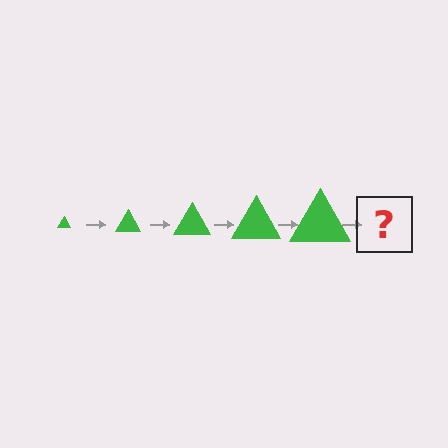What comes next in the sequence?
The next element should be a green triangle, larger than the previous one.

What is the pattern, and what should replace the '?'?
The pattern is that the triangle gets progressively larger each step. The '?' should be a green triangle, larger than the previous one.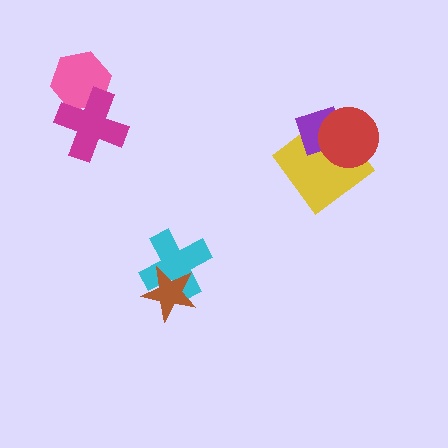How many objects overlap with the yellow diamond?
2 objects overlap with the yellow diamond.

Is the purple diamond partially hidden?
Yes, it is partially covered by another shape.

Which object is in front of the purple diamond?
The red circle is in front of the purple diamond.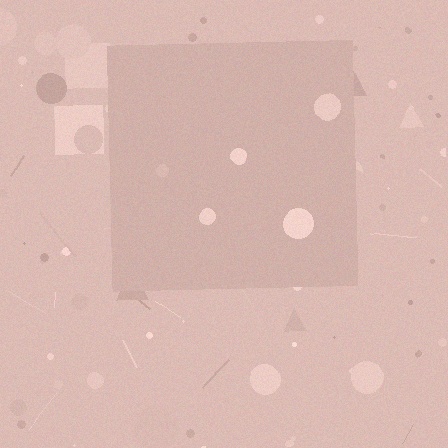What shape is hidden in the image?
A square is hidden in the image.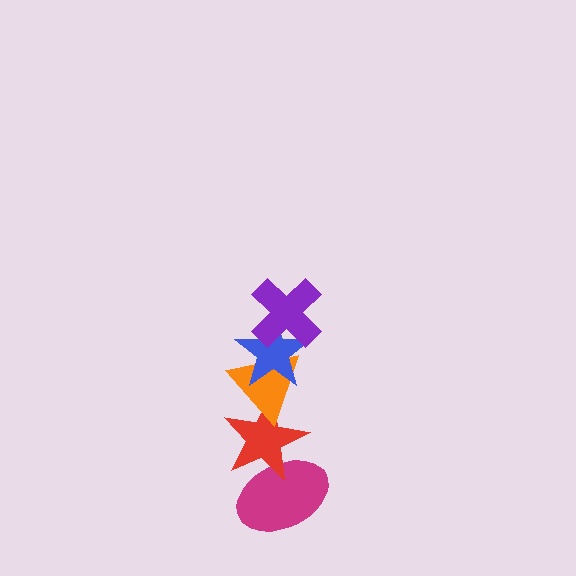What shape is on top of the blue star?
The purple cross is on top of the blue star.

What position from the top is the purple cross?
The purple cross is 1st from the top.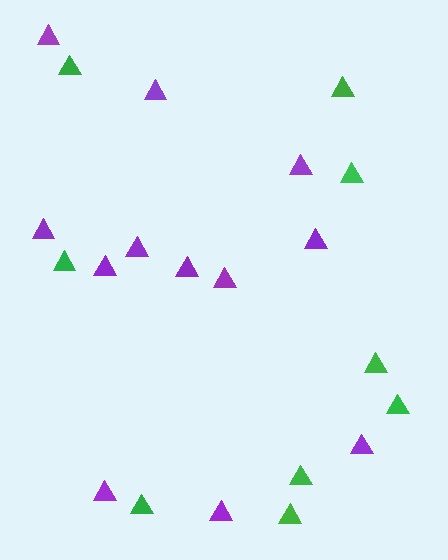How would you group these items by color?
There are 2 groups: one group of purple triangles (12) and one group of green triangles (9).